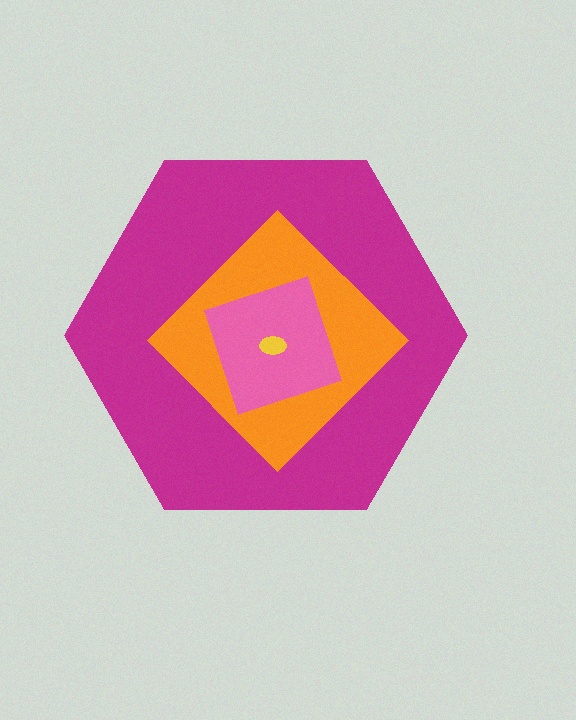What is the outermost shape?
The magenta hexagon.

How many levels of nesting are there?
4.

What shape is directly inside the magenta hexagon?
The orange diamond.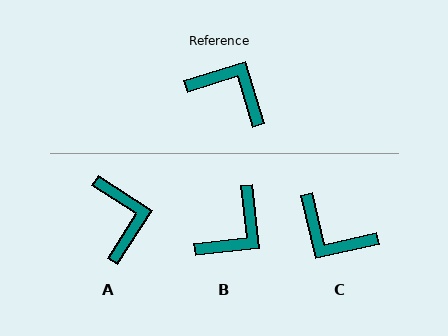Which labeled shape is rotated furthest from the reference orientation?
C, about 176 degrees away.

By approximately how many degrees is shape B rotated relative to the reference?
Approximately 101 degrees clockwise.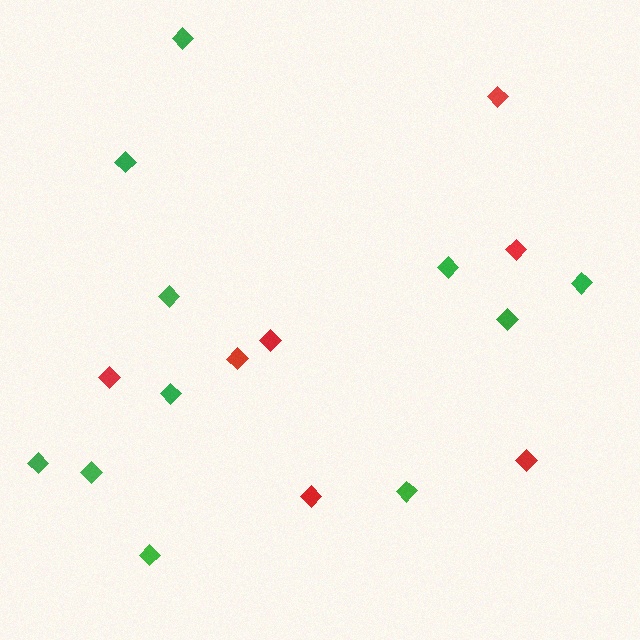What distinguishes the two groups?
There are 2 groups: one group of green diamonds (11) and one group of red diamonds (7).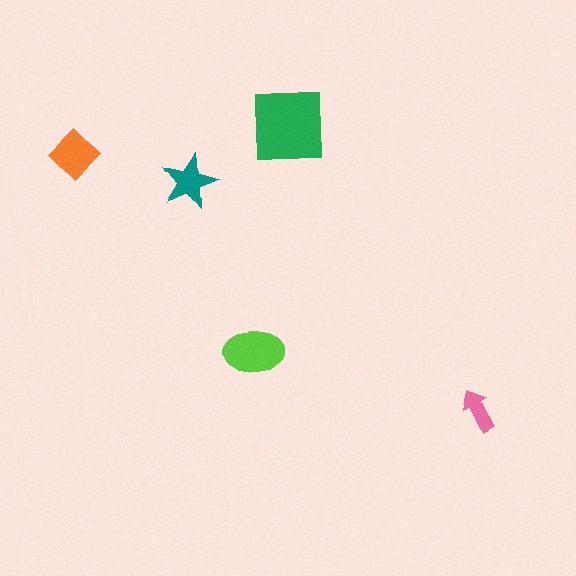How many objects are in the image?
There are 5 objects in the image.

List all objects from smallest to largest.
The pink arrow, the teal star, the orange diamond, the lime ellipse, the green square.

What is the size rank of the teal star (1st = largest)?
4th.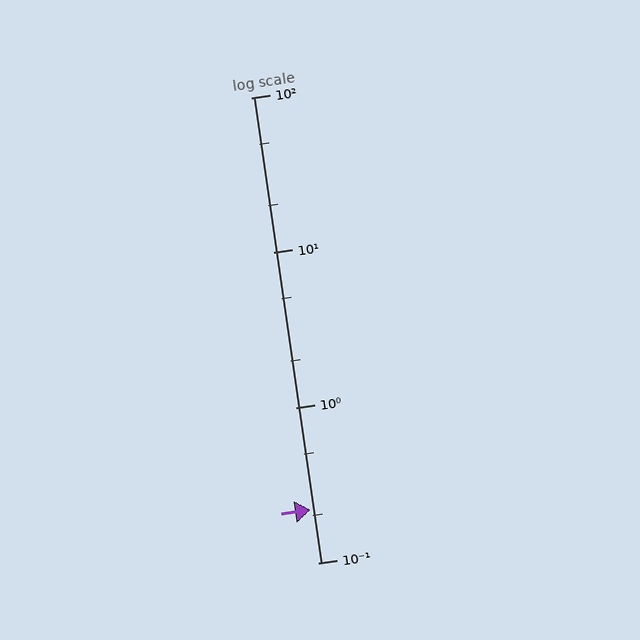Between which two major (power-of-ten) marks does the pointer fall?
The pointer is between 0.1 and 1.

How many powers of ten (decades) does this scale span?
The scale spans 3 decades, from 0.1 to 100.